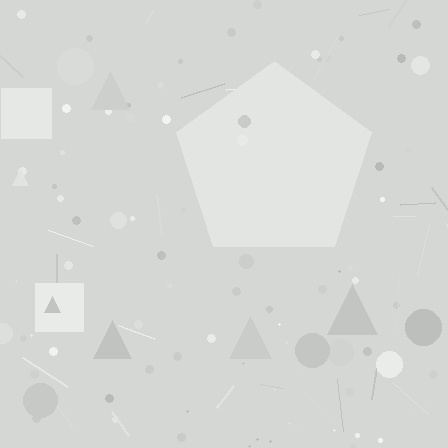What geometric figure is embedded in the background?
A pentagon is embedded in the background.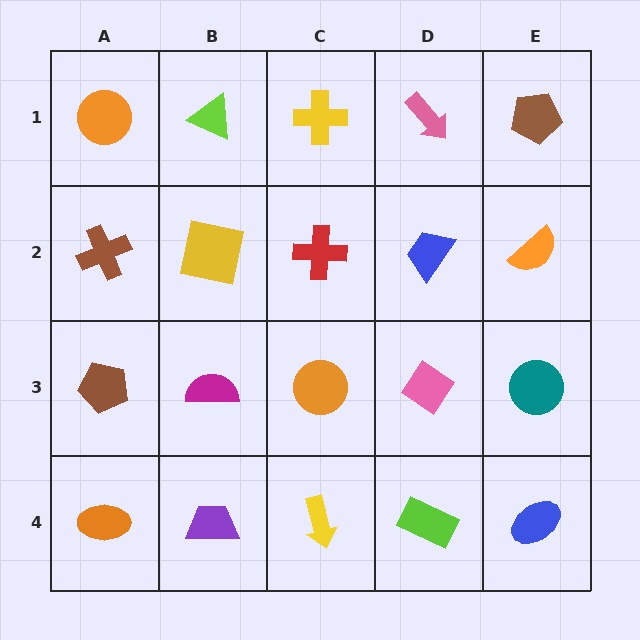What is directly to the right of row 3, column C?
A pink diamond.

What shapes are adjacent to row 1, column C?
A red cross (row 2, column C), a lime triangle (row 1, column B), a pink arrow (row 1, column D).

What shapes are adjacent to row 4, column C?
An orange circle (row 3, column C), a purple trapezoid (row 4, column B), a lime rectangle (row 4, column D).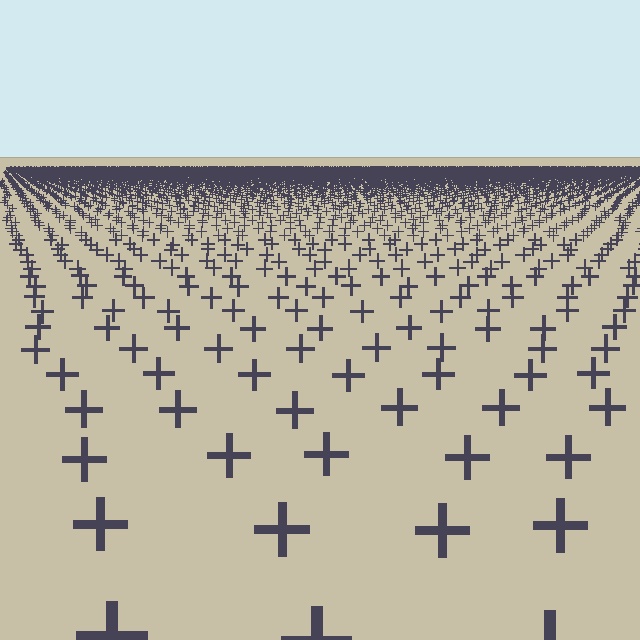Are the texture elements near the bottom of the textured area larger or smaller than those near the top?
Larger. Near the bottom, elements are closer to the viewer and appear at a bigger on-screen size.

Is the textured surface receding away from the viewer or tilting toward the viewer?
The surface is receding away from the viewer. Texture elements get smaller and denser toward the top.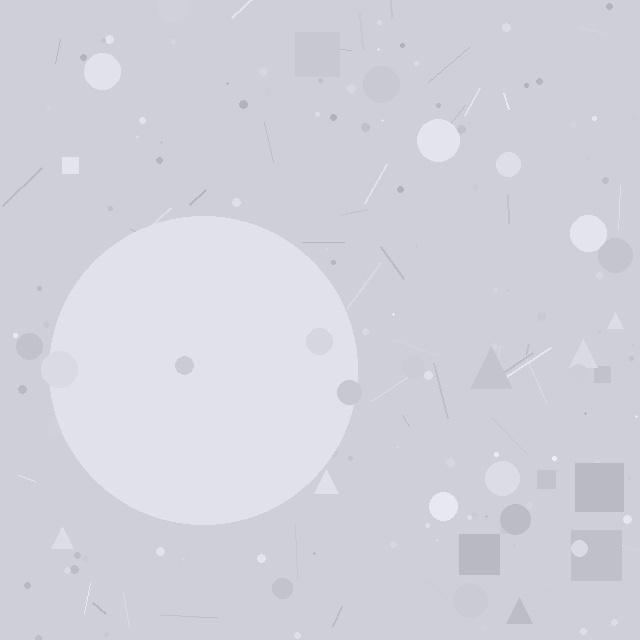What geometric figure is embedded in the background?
A circle is embedded in the background.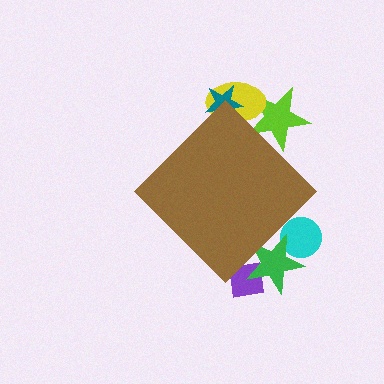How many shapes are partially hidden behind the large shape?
6 shapes are partially hidden.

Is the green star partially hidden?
Yes, the green star is partially hidden behind the brown diamond.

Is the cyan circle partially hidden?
Yes, the cyan circle is partially hidden behind the brown diamond.